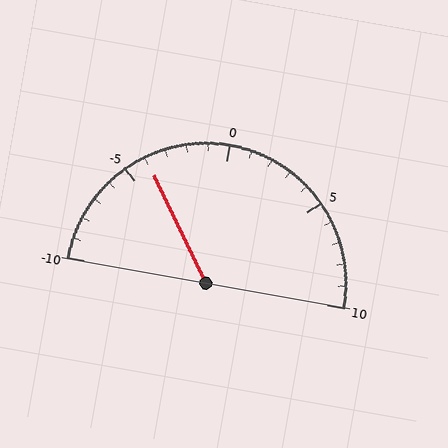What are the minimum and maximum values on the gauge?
The gauge ranges from -10 to 10.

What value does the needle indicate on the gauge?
The needle indicates approximately -4.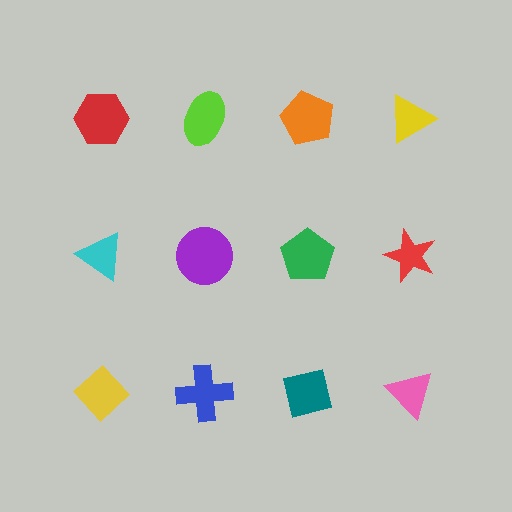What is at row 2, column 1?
A cyan triangle.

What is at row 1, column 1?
A red hexagon.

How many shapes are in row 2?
4 shapes.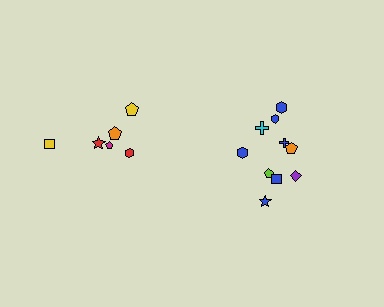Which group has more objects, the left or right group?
The right group.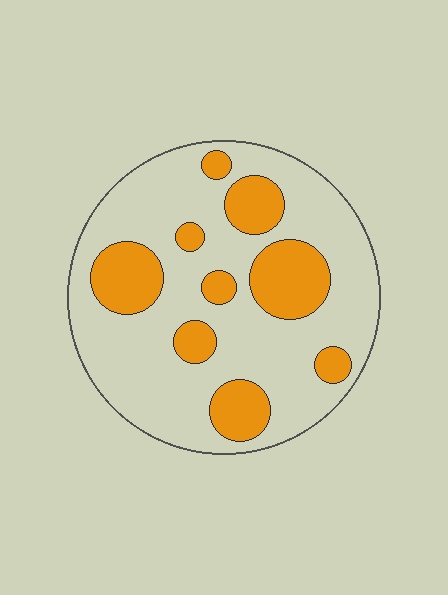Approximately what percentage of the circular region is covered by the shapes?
Approximately 25%.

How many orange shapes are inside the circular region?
9.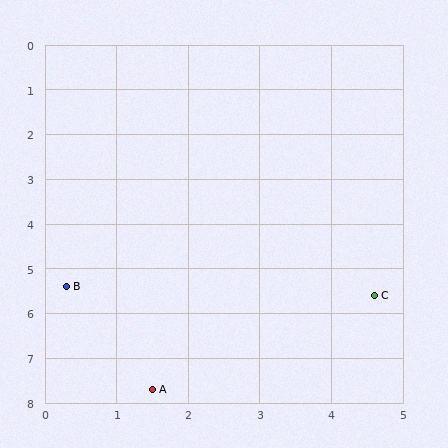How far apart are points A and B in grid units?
Points A and B are about 2.6 grid units apart.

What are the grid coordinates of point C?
Point C is at approximately (4.6, 5.6).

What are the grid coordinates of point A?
Point A is at approximately (1.5, 7.7).